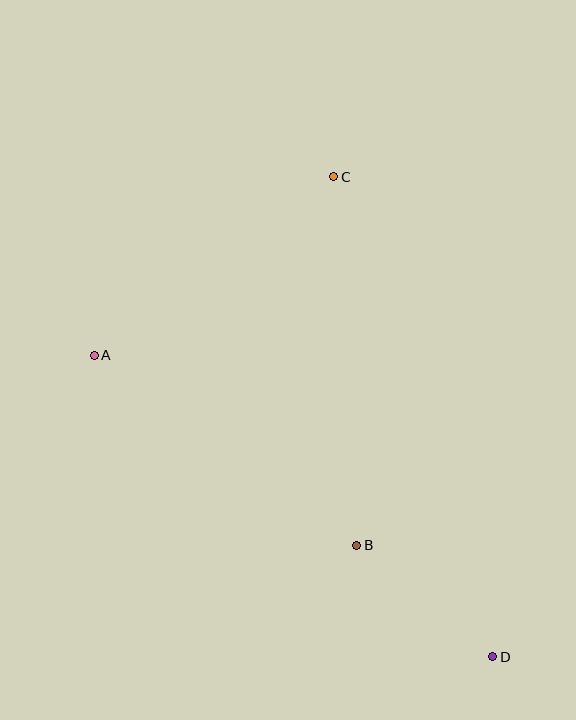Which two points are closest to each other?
Points B and D are closest to each other.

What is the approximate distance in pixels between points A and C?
The distance between A and C is approximately 299 pixels.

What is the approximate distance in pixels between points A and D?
The distance between A and D is approximately 500 pixels.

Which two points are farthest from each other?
Points C and D are farthest from each other.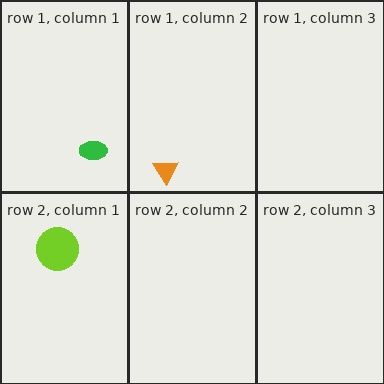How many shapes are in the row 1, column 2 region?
1.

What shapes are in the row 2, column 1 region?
The lime circle.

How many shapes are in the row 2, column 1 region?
1.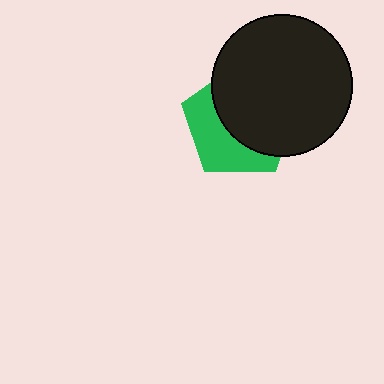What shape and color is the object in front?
The object in front is a black circle.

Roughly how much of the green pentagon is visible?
A small part of it is visible (roughly 41%).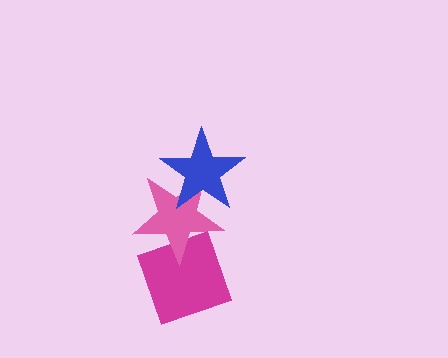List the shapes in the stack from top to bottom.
From top to bottom: the blue star, the pink star, the magenta diamond.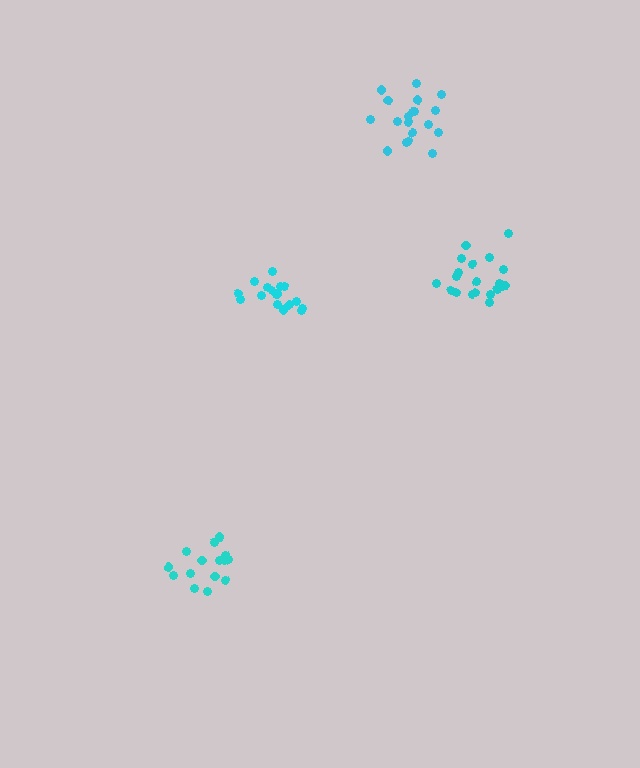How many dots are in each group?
Group 1: 15 dots, Group 2: 19 dots, Group 3: 20 dots, Group 4: 18 dots (72 total).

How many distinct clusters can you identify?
There are 4 distinct clusters.